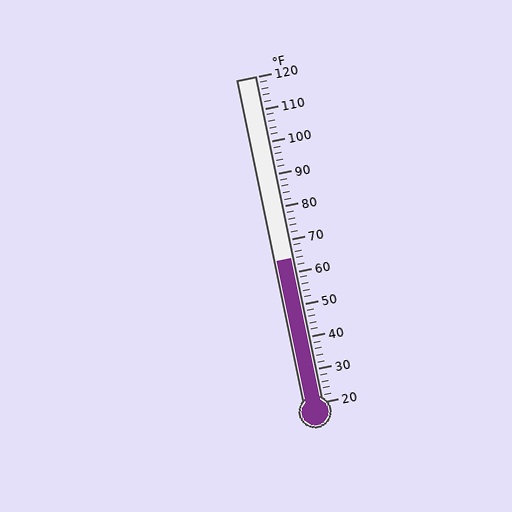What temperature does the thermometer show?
The thermometer shows approximately 64°F.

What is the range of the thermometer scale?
The thermometer scale ranges from 20°F to 120°F.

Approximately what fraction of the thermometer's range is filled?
The thermometer is filled to approximately 45% of its range.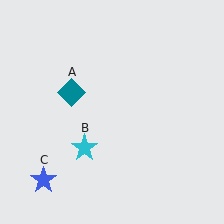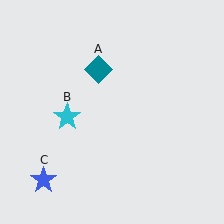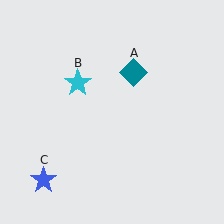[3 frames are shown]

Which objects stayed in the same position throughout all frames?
Blue star (object C) remained stationary.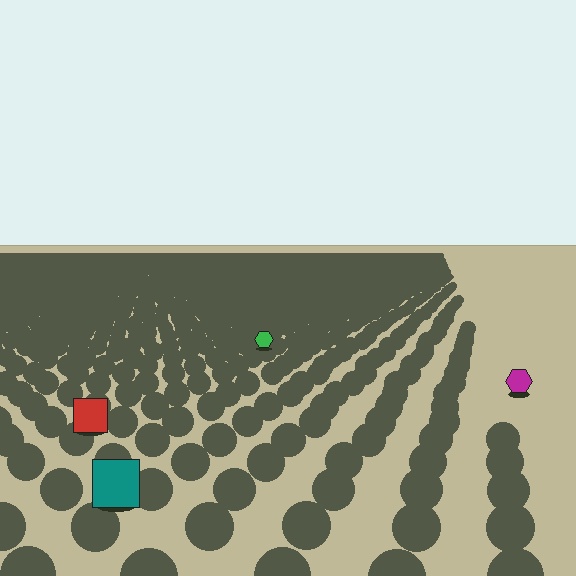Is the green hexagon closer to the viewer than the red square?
No. The red square is closer — you can tell from the texture gradient: the ground texture is coarser near it.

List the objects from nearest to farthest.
From nearest to farthest: the teal square, the red square, the magenta hexagon, the green hexagon.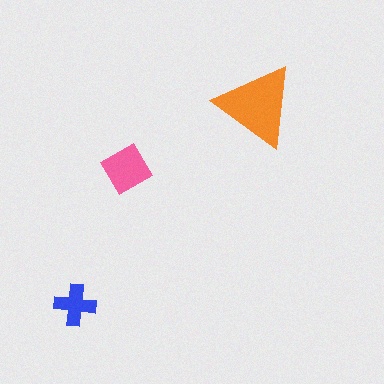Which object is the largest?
The orange triangle.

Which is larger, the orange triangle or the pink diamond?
The orange triangle.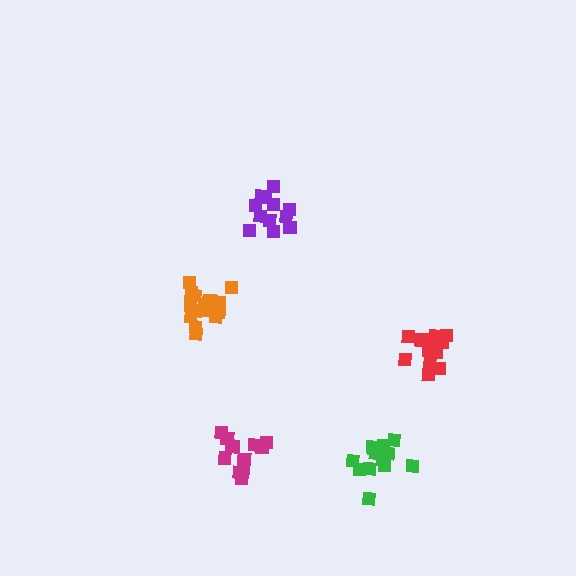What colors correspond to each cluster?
The clusters are colored: purple, magenta, green, orange, red.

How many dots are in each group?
Group 1: 12 dots, Group 2: 12 dots, Group 3: 14 dots, Group 4: 17 dots, Group 5: 17 dots (72 total).